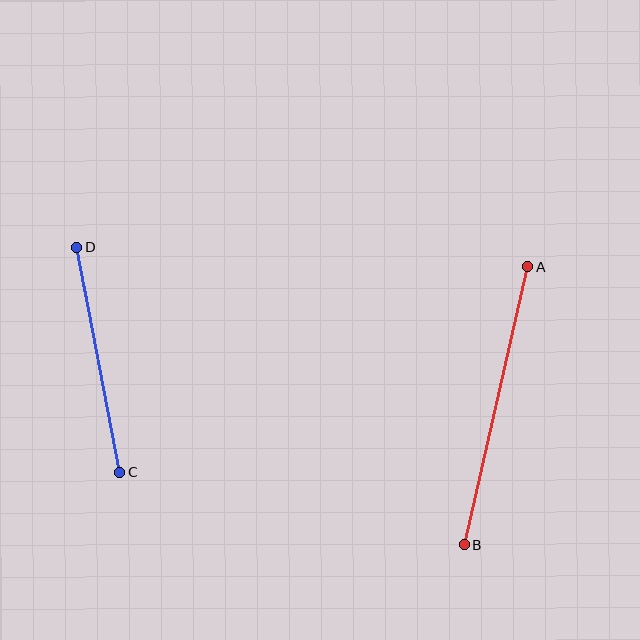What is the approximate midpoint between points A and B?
The midpoint is at approximately (496, 405) pixels.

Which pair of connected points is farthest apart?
Points A and B are farthest apart.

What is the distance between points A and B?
The distance is approximately 285 pixels.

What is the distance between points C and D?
The distance is approximately 230 pixels.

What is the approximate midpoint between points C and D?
The midpoint is at approximately (98, 360) pixels.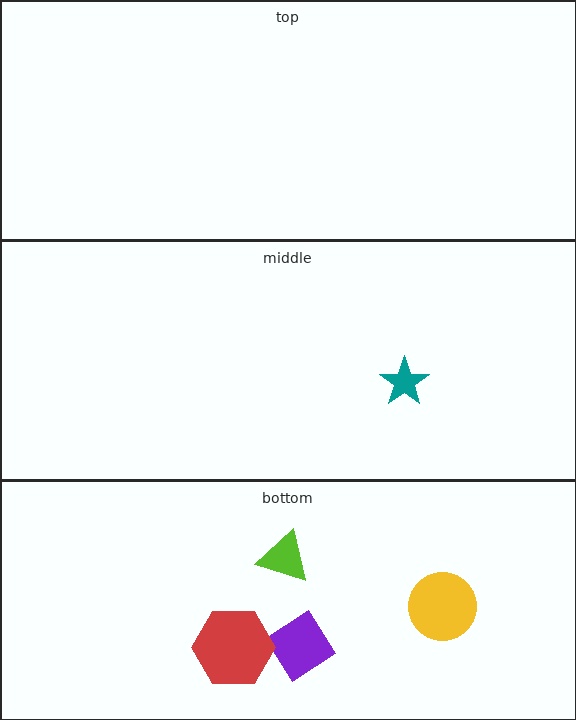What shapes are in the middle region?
The teal star.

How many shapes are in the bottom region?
4.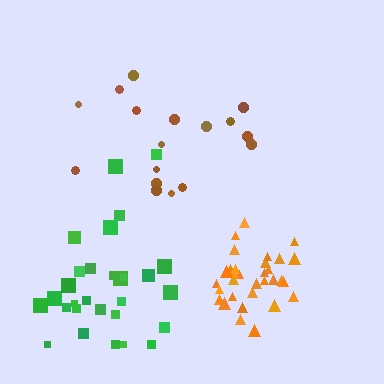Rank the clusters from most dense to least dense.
orange, green, brown.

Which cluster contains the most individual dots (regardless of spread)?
Orange (32).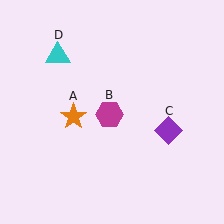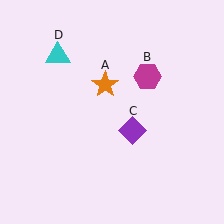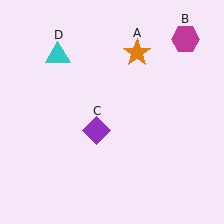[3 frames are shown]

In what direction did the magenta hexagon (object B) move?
The magenta hexagon (object B) moved up and to the right.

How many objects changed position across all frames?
3 objects changed position: orange star (object A), magenta hexagon (object B), purple diamond (object C).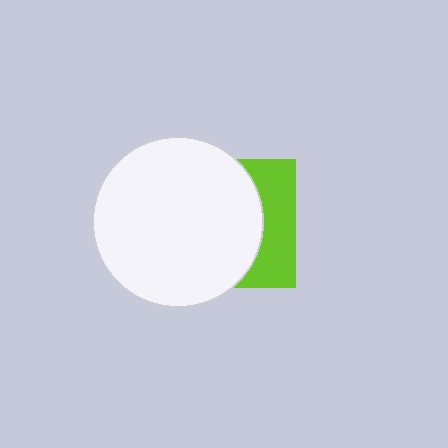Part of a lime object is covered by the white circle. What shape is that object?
It is a square.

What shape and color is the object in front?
The object in front is a white circle.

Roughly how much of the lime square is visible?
A small part of it is visible (roughly 32%).